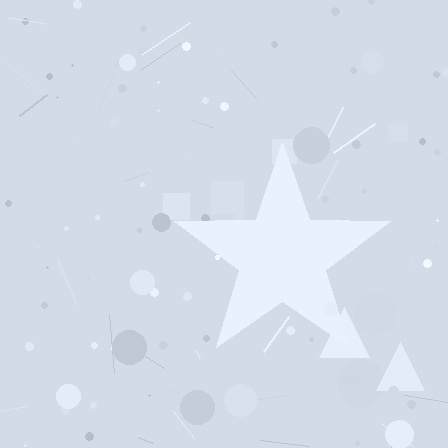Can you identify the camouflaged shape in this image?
The camouflaged shape is a star.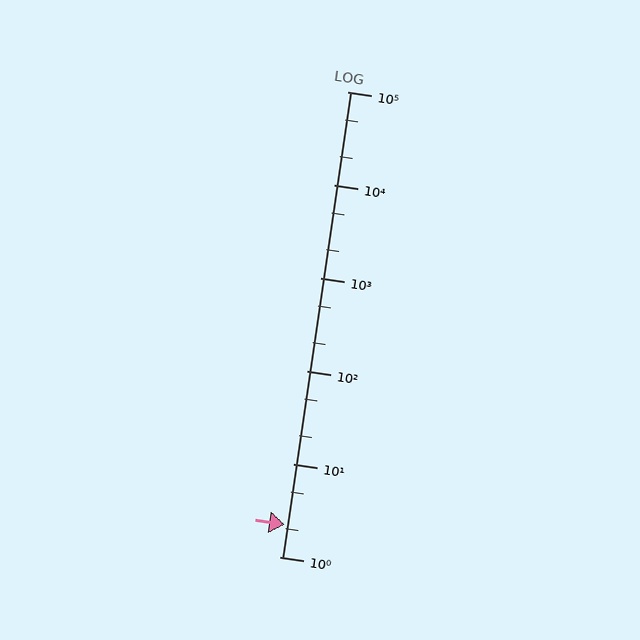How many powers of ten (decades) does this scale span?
The scale spans 5 decades, from 1 to 100000.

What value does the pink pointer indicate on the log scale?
The pointer indicates approximately 2.2.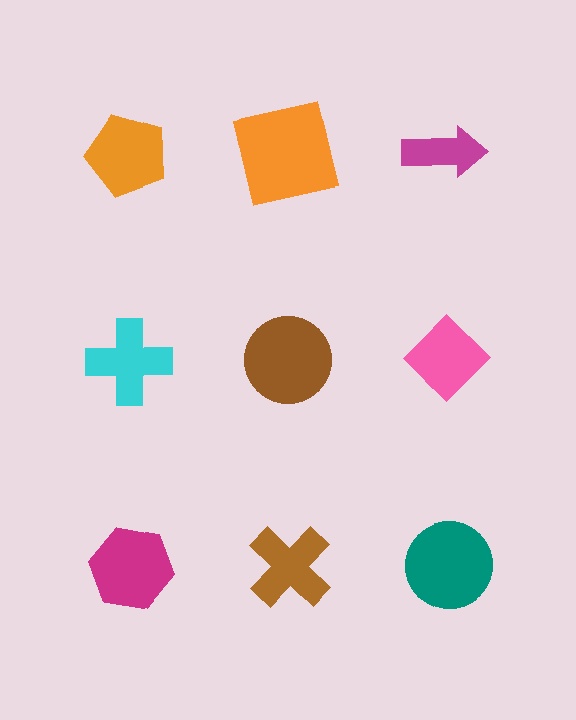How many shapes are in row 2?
3 shapes.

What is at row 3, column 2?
A brown cross.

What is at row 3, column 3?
A teal circle.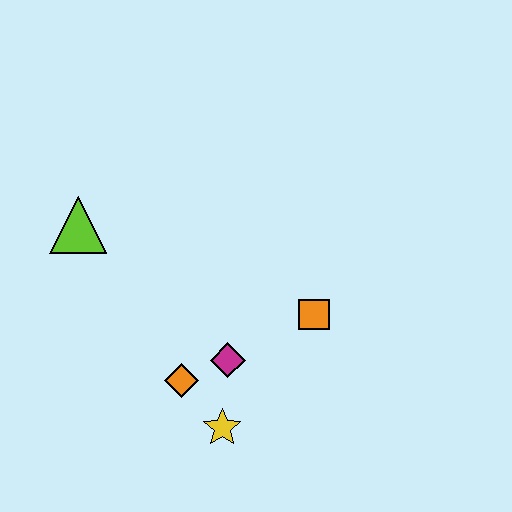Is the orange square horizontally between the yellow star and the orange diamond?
No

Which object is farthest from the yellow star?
The lime triangle is farthest from the yellow star.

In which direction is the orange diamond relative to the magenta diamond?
The orange diamond is to the left of the magenta diamond.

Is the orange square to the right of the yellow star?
Yes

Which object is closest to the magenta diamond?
The orange diamond is closest to the magenta diamond.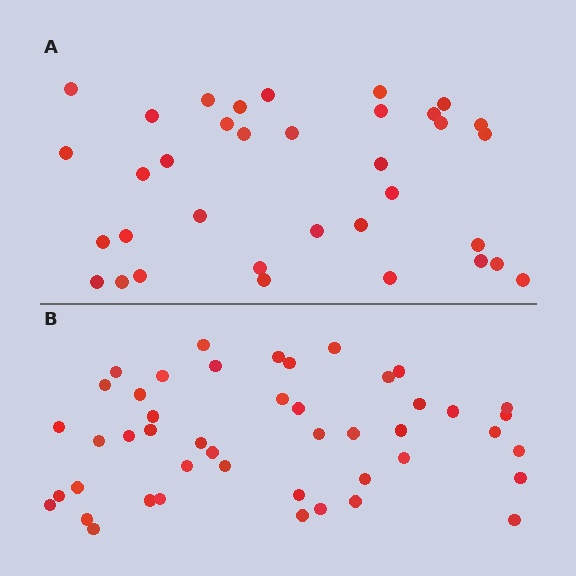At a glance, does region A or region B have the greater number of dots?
Region B (the bottom region) has more dots.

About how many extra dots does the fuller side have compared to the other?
Region B has roughly 12 or so more dots than region A.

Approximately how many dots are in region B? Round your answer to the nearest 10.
About 50 dots. (The exact count is 46, which rounds to 50.)